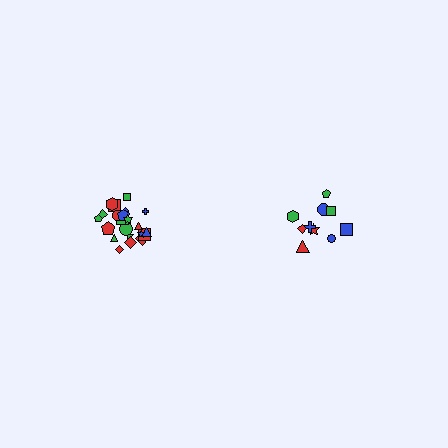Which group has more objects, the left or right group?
The left group.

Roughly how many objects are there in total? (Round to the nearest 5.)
Roughly 30 objects in total.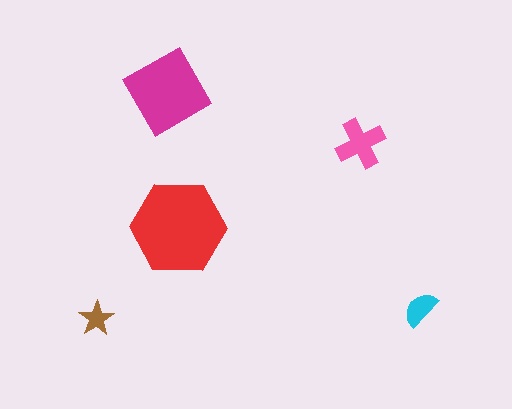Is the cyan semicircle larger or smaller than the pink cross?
Smaller.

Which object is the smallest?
The brown star.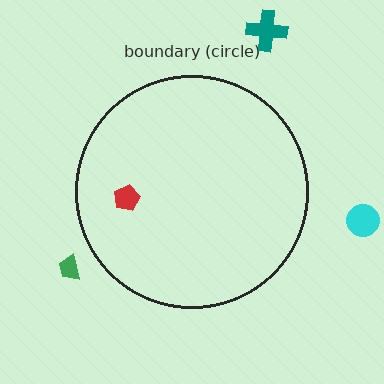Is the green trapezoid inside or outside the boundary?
Outside.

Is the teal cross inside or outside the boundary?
Outside.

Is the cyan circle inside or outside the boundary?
Outside.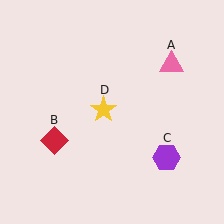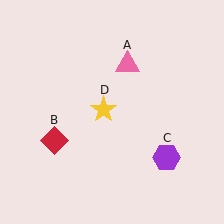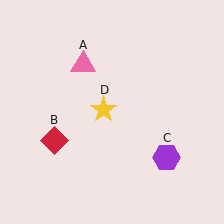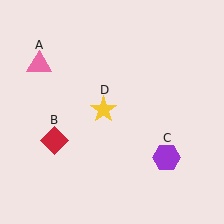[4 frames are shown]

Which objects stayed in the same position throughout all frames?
Red diamond (object B) and purple hexagon (object C) and yellow star (object D) remained stationary.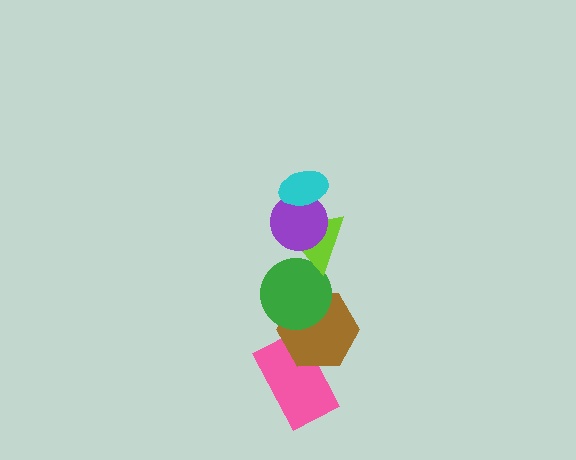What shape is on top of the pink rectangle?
The brown hexagon is on top of the pink rectangle.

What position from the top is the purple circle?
The purple circle is 2nd from the top.